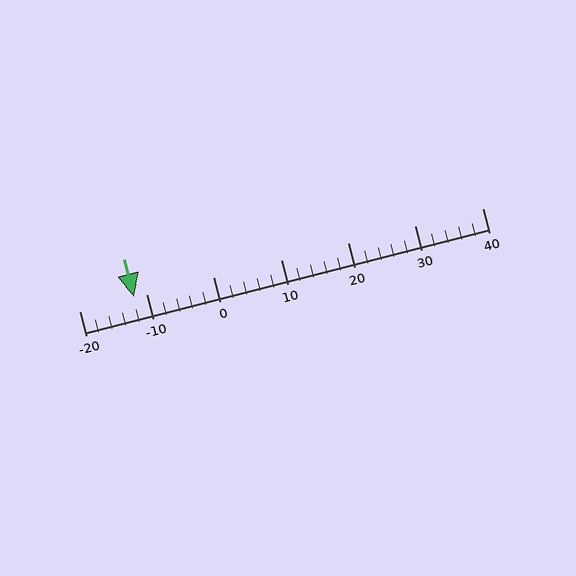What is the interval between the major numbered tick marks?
The major tick marks are spaced 10 units apart.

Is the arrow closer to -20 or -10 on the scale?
The arrow is closer to -10.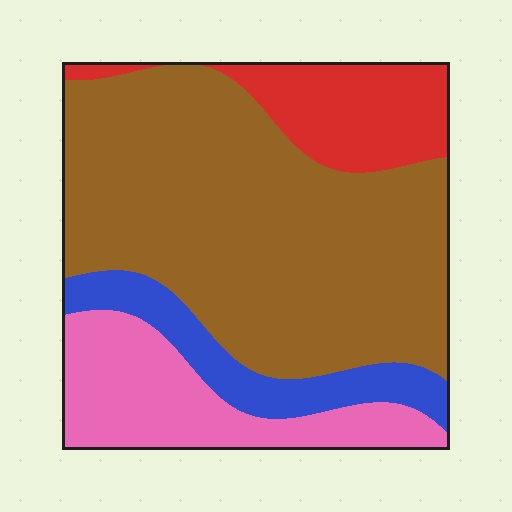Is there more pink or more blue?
Pink.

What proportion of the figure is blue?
Blue covers 11% of the figure.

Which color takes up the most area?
Brown, at roughly 55%.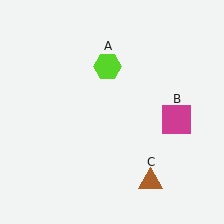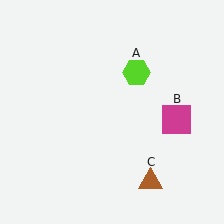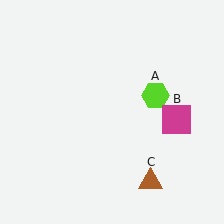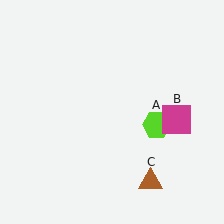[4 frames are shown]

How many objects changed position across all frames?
1 object changed position: lime hexagon (object A).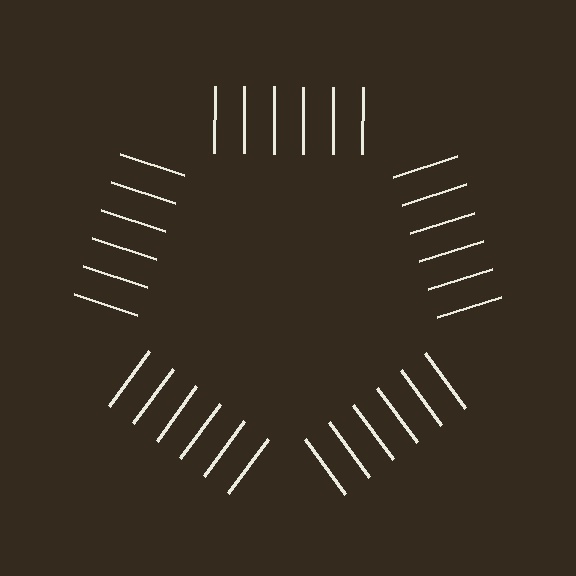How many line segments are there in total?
30 — 6 along each of the 5 edges.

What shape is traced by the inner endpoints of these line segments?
An illusory pentagon — the line segments terminate on its edges but no continuous stroke is drawn.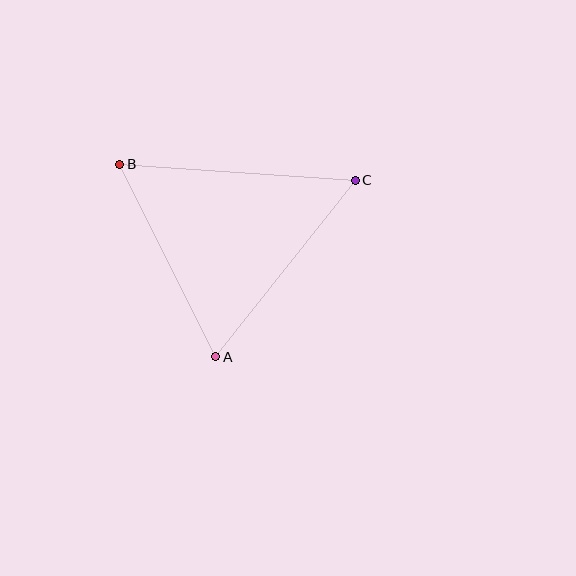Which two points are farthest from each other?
Points B and C are farthest from each other.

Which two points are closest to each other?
Points A and B are closest to each other.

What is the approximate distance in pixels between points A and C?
The distance between A and C is approximately 225 pixels.